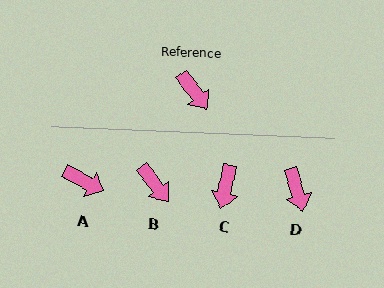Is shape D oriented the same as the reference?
No, it is off by about 20 degrees.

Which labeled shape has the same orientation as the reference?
B.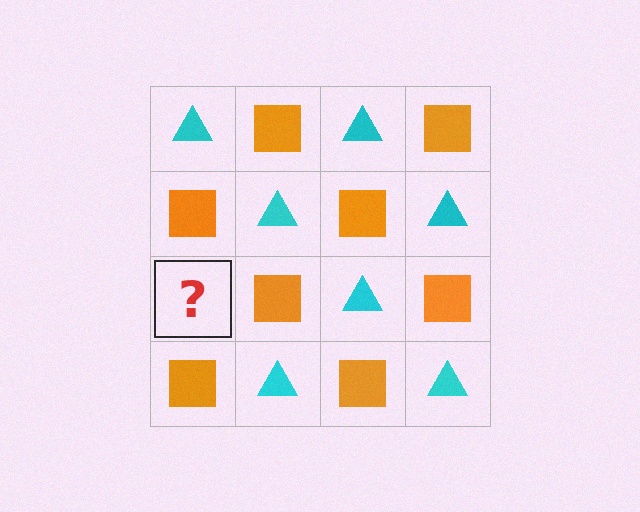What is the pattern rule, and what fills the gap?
The rule is that it alternates cyan triangle and orange square in a checkerboard pattern. The gap should be filled with a cyan triangle.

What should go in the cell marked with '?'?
The missing cell should contain a cyan triangle.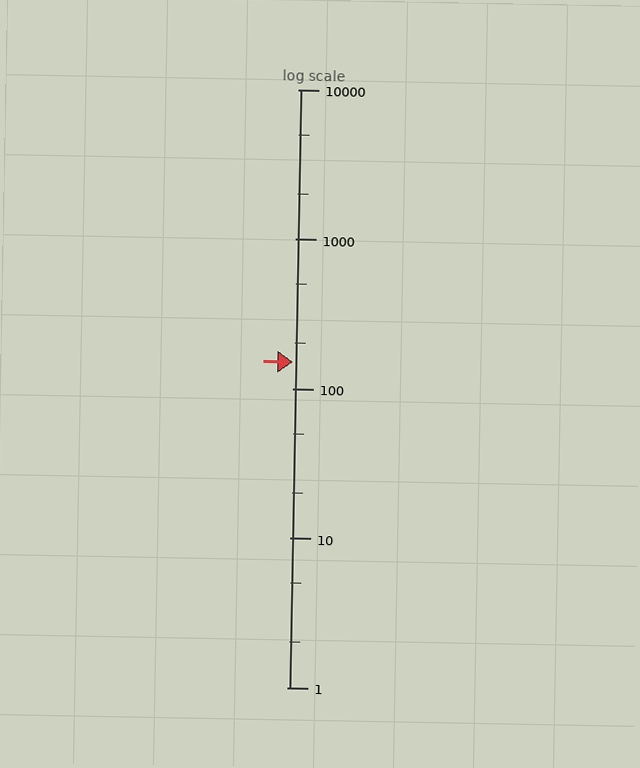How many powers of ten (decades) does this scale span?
The scale spans 4 decades, from 1 to 10000.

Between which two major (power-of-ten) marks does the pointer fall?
The pointer is between 100 and 1000.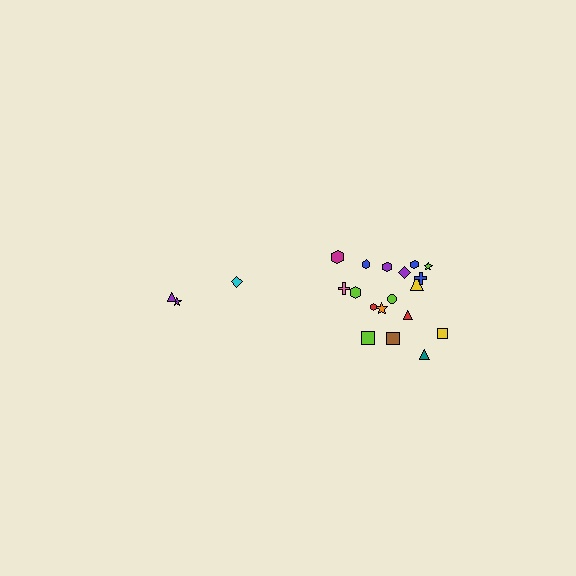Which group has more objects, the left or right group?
The right group.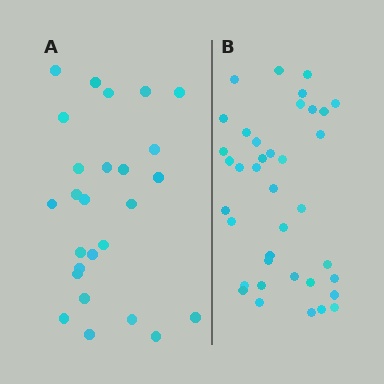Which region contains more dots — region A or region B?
Region B (the right region) has more dots.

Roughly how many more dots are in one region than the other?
Region B has roughly 12 or so more dots than region A.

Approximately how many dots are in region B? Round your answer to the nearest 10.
About 40 dots. (The exact count is 38, which rounds to 40.)